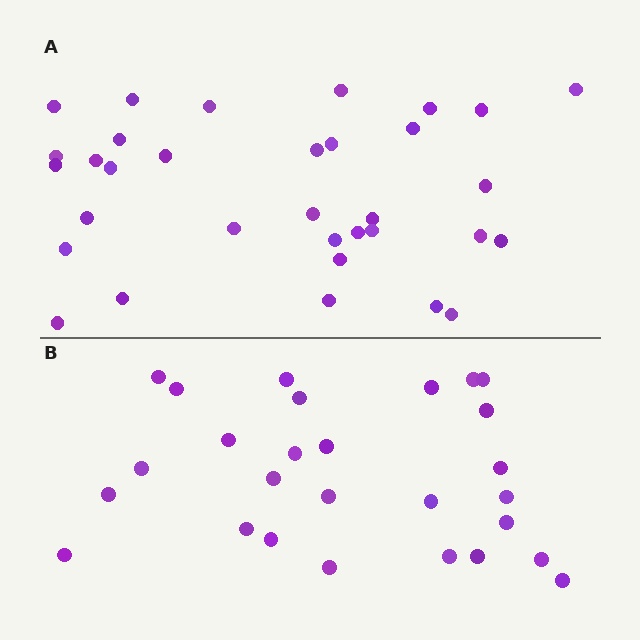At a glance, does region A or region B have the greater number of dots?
Region A (the top region) has more dots.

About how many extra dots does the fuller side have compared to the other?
Region A has about 6 more dots than region B.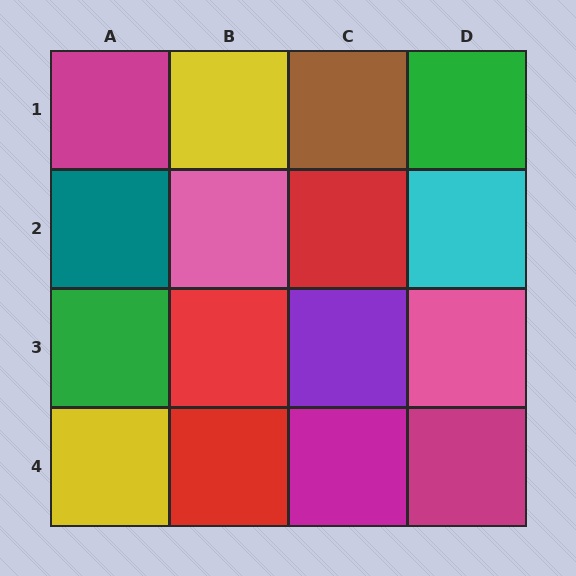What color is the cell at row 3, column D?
Pink.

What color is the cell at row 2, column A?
Teal.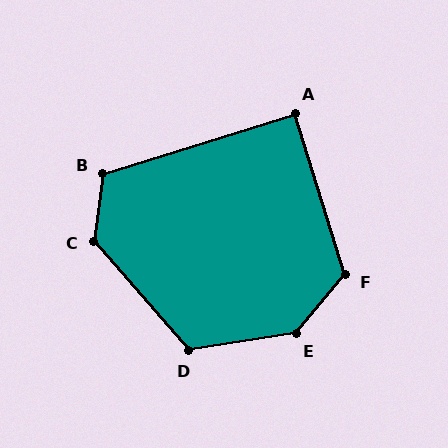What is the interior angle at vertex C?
Approximately 132 degrees (obtuse).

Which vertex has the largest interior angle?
E, at approximately 139 degrees.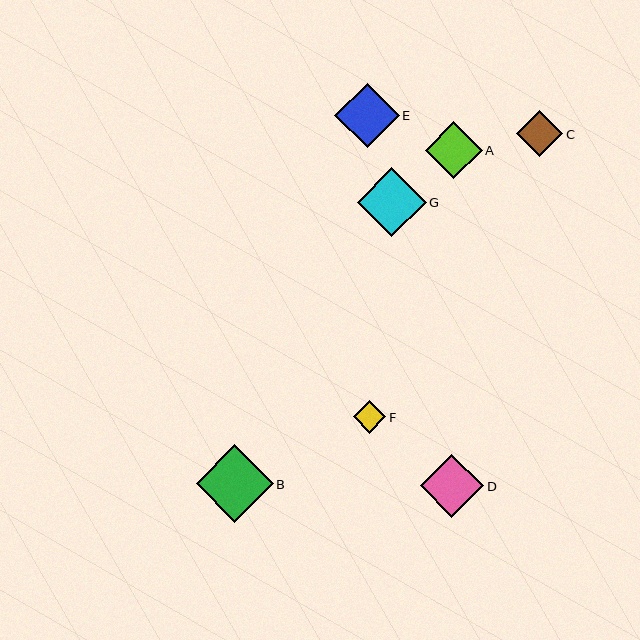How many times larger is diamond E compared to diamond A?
Diamond E is approximately 1.1 times the size of diamond A.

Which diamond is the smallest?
Diamond F is the smallest with a size of approximately 32 pixels.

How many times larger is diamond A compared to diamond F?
Diamond A is approximately 1.8 times the size of diamond F.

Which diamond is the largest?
Diamond B is the largest with a size of approximately 77 pixels.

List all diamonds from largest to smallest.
From largest to smallest: B, G, E, D, A, C, F.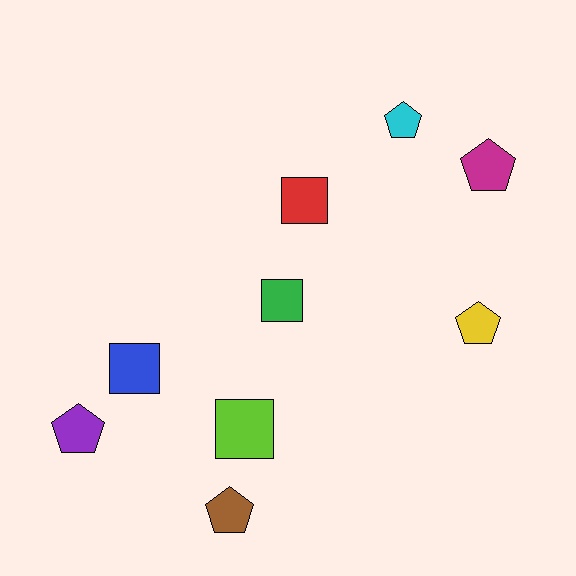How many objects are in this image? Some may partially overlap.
There are 9 objects.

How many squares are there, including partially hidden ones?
There are 4 squares.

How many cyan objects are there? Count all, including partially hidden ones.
There is 1 cyan object.